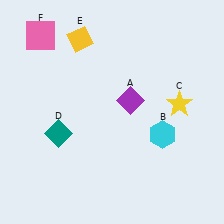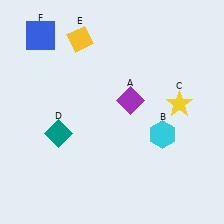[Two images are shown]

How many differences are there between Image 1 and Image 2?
There is 1 difference between the two images.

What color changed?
The square (F) changed from pink in Image 1 to blue in Image 2.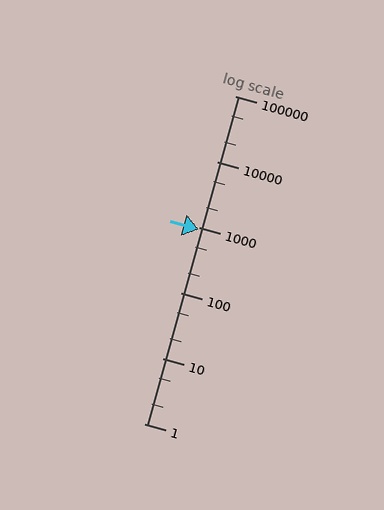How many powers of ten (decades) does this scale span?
The scale spans 5 decades, from 1 to 100000.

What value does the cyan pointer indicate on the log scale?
The pointer indicates approximately 930.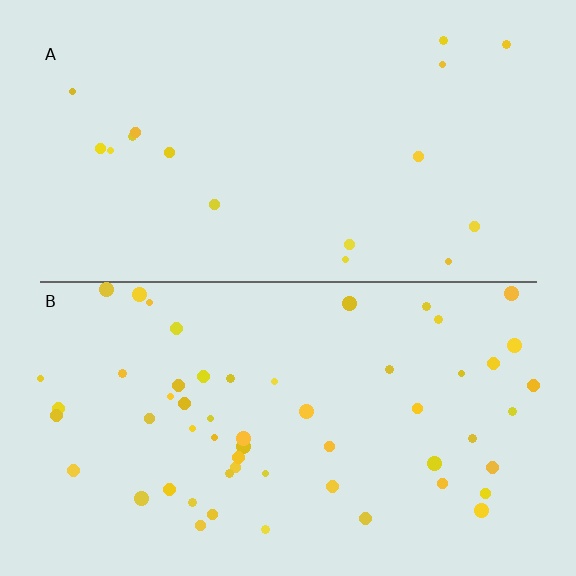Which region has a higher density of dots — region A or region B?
B (the bottom).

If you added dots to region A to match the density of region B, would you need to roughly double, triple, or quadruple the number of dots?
Approximately triple.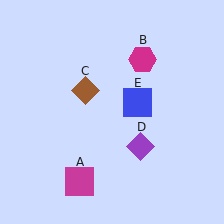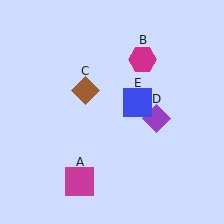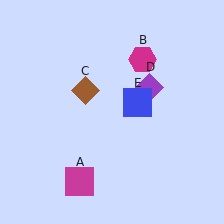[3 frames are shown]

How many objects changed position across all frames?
1 object changed position: purple diamond (object D).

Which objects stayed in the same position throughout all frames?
Magenta square (object A) and magenta hexagon (object B) and brown diamond (object C) and blue square (object E) remained stationary.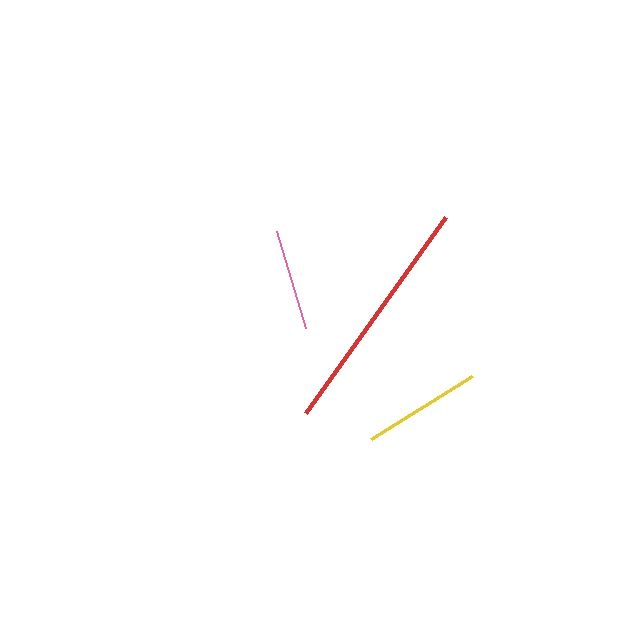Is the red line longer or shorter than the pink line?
The red line is longer than the pink line.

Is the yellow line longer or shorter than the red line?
The red line is longer than the yellow line.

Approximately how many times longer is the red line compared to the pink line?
The red line is approximately 2.4 times the length of the pink line.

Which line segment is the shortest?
The pink line is the shortest at approximately 101 pixels.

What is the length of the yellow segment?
The yellow segment is approximately 119 pixels long.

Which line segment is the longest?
The red line is the longest at approximately 241 pixels.